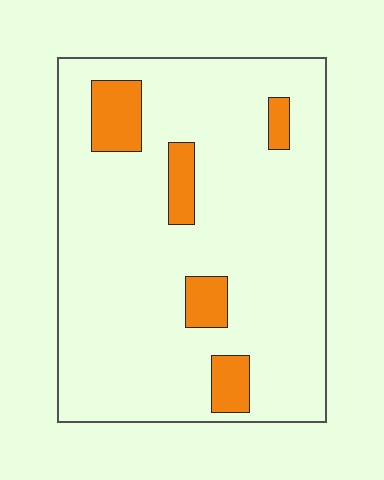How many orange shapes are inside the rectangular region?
5.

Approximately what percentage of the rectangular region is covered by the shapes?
Approximately 10%.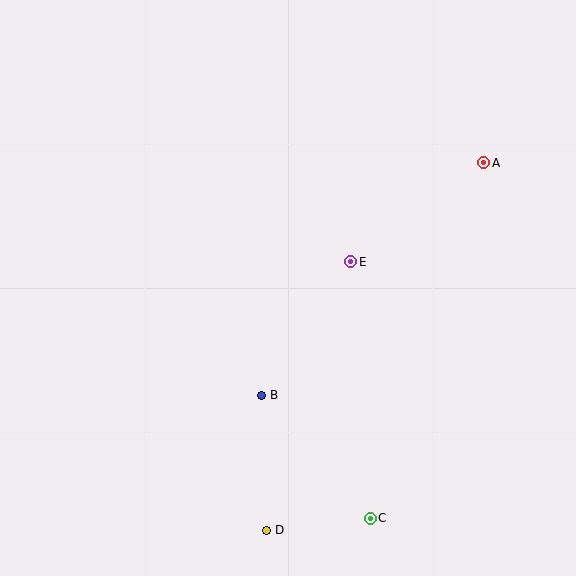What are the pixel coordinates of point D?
Point D is at (267, 530).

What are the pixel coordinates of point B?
Point B is at (262, 395).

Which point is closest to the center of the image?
Point E at (351, 262) is closest to the center.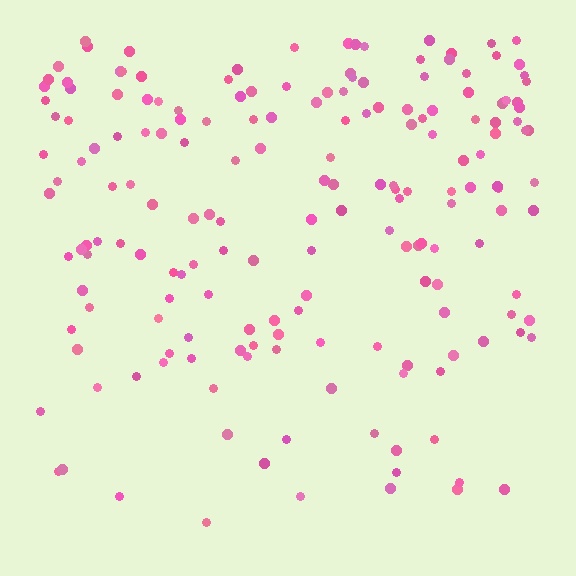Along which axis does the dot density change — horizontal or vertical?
Vertical.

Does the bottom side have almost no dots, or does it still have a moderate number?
Still a moderate number, just noticeably fewer than the top.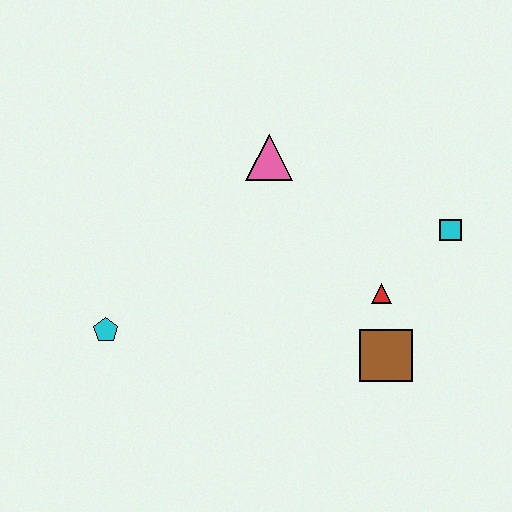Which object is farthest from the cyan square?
The cyan pentagon is farthest from the cyan square.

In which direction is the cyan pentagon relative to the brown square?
The cyan pentagon is to the left of the brown square.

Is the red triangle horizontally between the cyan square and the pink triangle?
Yes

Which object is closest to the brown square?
The red triangle is closest to the brown square.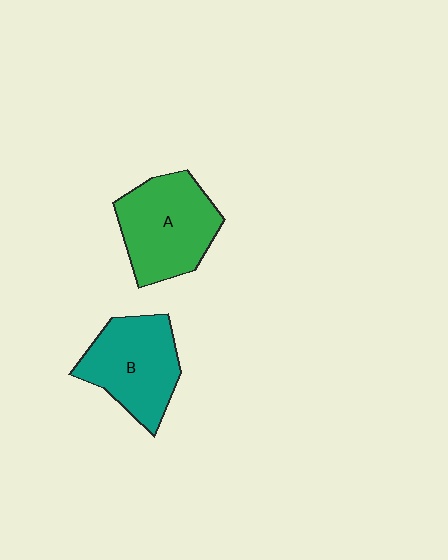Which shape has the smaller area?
Shape B (teal).